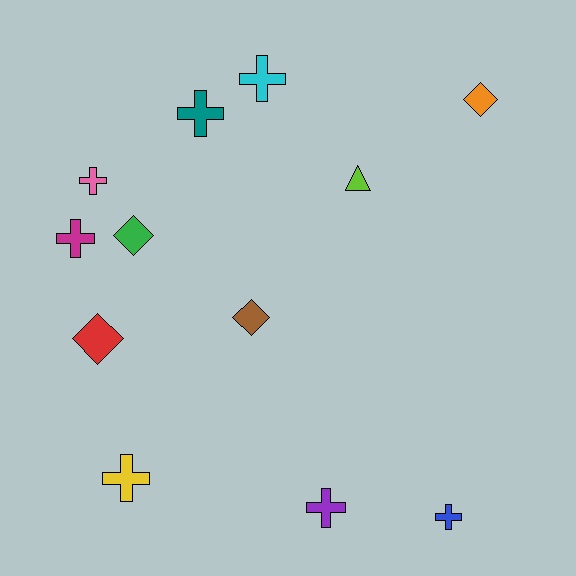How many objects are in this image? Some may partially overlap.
There are 12 objects.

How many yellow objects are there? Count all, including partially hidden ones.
There is 1 yellow object.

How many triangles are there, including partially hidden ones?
There is 1 triangle.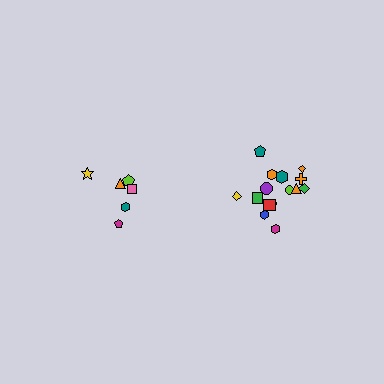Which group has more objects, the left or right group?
The right group.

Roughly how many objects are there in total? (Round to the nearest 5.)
Roughly 20 objects in total.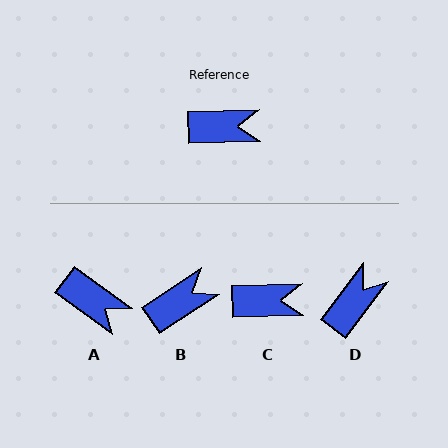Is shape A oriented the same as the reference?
No, it is off by about 38 degrees.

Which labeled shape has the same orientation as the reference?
C.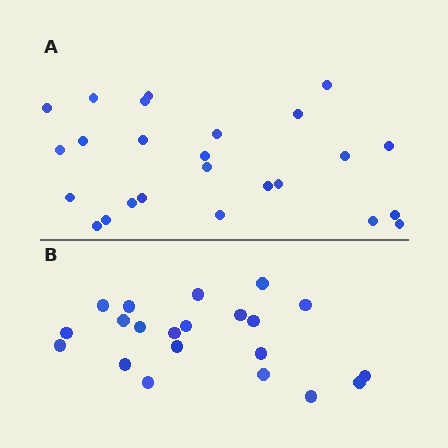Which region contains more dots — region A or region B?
Region A (the top region) has more dots.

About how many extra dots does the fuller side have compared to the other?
Region A has about 4 more dots than region B.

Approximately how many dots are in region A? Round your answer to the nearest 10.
About 20 dots. (The exact count is 25, which rounds to 20.)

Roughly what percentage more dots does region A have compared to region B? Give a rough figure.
About 20% more.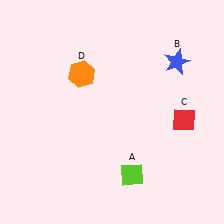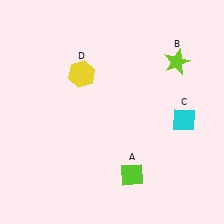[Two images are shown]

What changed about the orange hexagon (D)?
In Image 1, D is orange. In Image 2, it changed to yellow.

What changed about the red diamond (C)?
In Image 1, C is red. In Image 2, it changed to cyan.